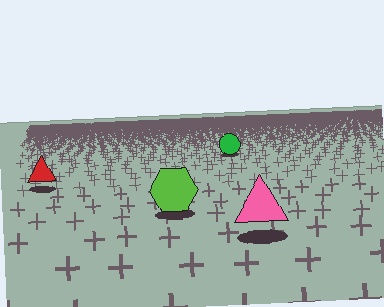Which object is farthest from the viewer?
The green circle is farthest from the viewer. It appears smaller and the ground texture around it is denser.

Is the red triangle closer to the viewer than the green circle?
Yes. The red triangle is closer — you can tell from the texture gradient: the ground texture is coarser near it.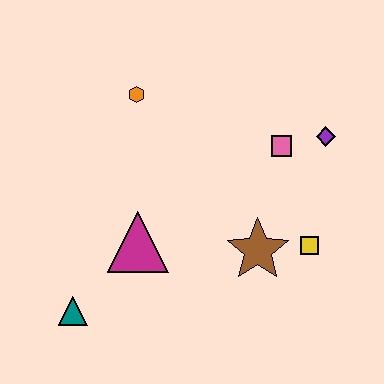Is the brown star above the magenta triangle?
No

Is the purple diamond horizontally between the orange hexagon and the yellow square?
No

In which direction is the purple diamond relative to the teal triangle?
The purple diamond is to the right of the teal triangle.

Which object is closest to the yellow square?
The brown star is closest to the yellow square.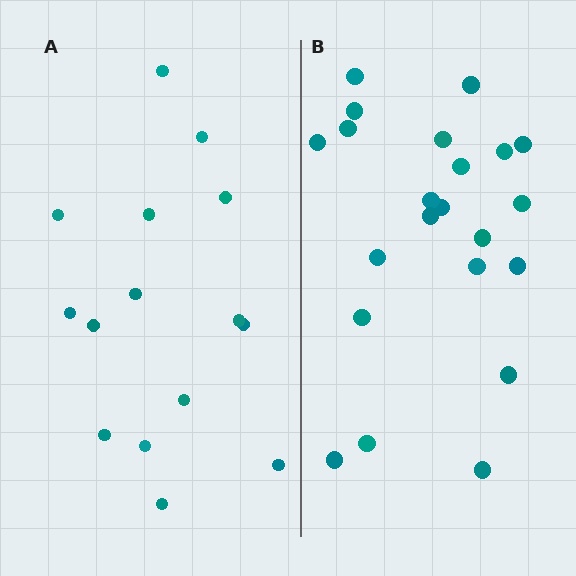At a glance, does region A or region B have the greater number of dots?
Region B (the right region) has more dots.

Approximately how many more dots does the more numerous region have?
Region B has roughly 8 or so more dots than region A.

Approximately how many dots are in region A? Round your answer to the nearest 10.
About 20 dots. (The exact count is 15, which rounds to 20.)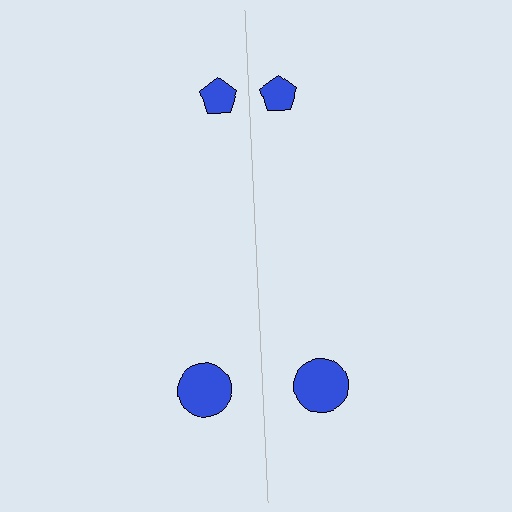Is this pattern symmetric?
Yes, this pattern has bilateral (reflection) symmetry.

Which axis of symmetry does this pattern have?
The pattern has a vertical axis of symmetry running through the center of the image.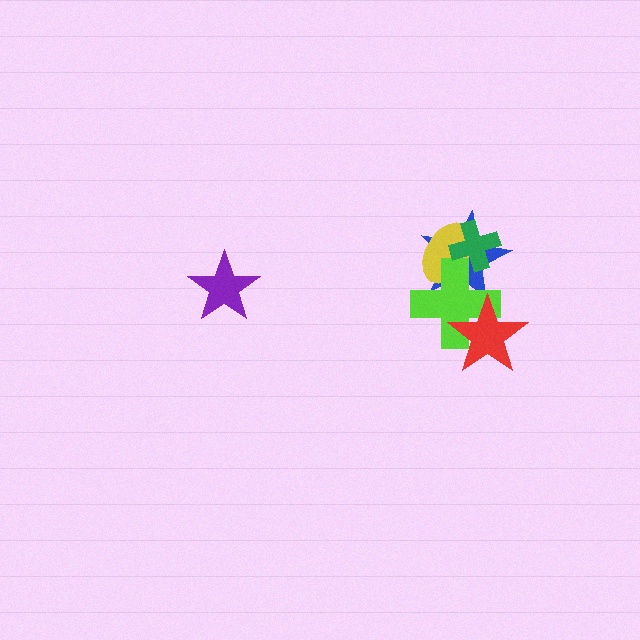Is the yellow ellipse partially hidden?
Yes, it is partially covered by another shape.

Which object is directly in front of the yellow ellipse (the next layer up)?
The lime cross is directly in front of the yellow ellipse.